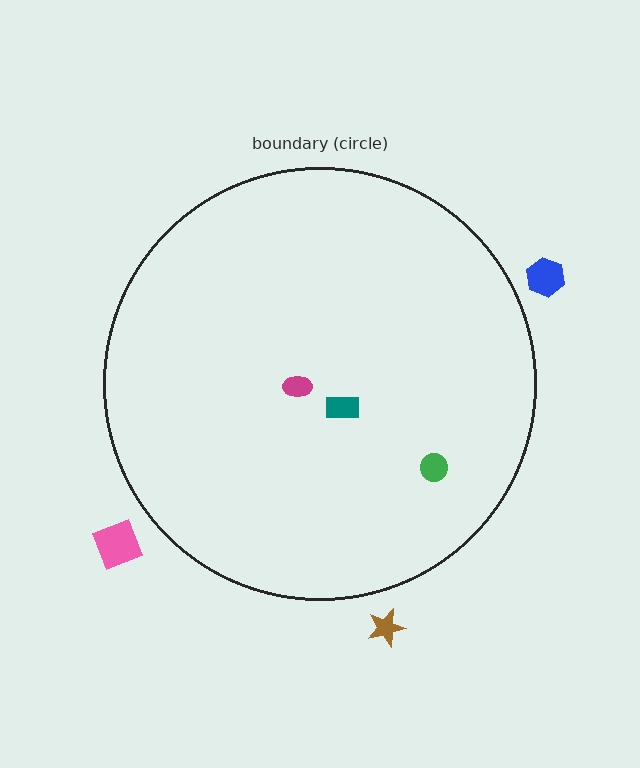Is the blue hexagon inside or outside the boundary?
Outside.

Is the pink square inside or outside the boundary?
Outside.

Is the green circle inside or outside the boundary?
Inside.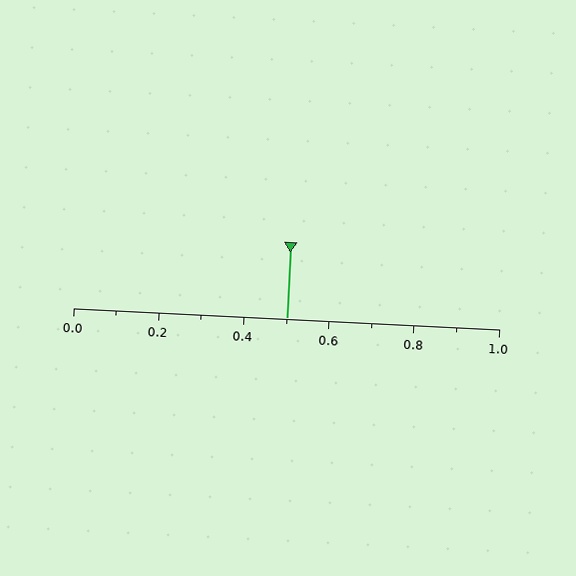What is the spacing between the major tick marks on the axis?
The major ticks are spaced 0.2 apart.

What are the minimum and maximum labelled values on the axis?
The axis runs from 0.0 to 1.0.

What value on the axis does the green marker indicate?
The marker indicates approximately 0.5.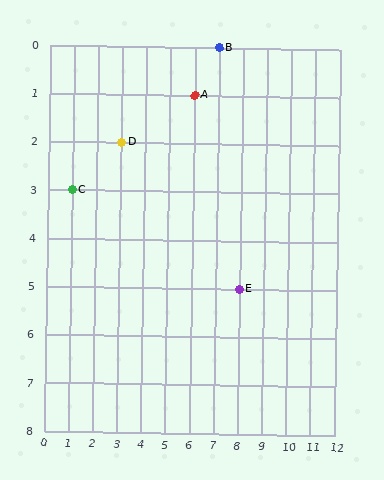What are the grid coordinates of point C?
Point C is at grid coordinates (1, 3).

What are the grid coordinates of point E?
Point E is at grid coordinates (8, 5).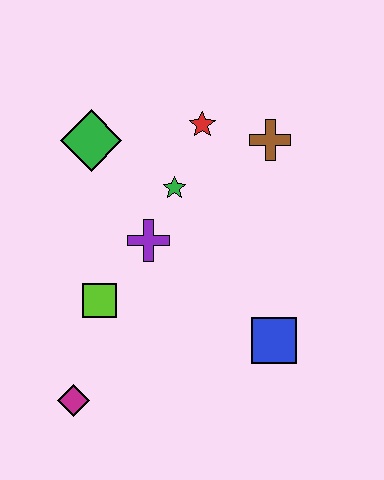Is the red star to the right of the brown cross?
No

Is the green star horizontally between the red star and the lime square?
Yes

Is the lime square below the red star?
Yes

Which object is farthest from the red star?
The magenta diamond is farthest from the red star.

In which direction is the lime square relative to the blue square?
The lime square is to the left of the blue square.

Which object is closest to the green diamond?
The green star is closest to the green diamond.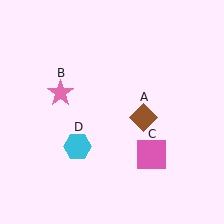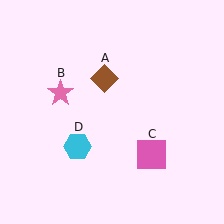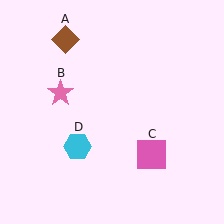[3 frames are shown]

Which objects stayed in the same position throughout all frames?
Pink star (object B) and pink square (object C) and cyan hexagon (object D) remained stationary.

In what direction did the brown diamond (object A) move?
The brown diamond (object A) moved up and to the left.